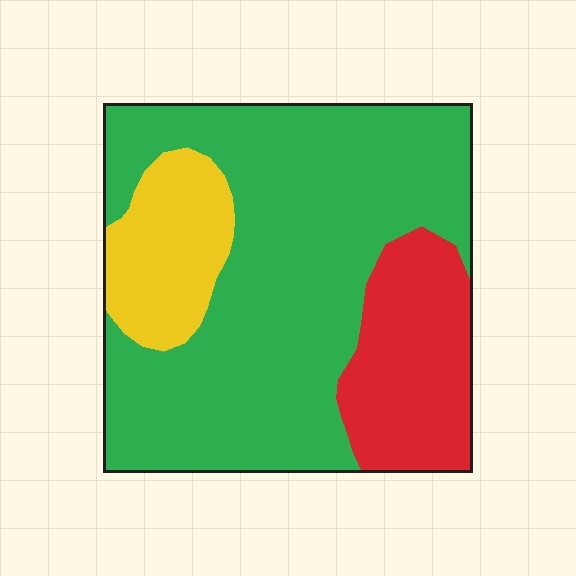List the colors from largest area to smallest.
From largest to smallest: green, red, yellow.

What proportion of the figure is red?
Red covers around 20% of the figure.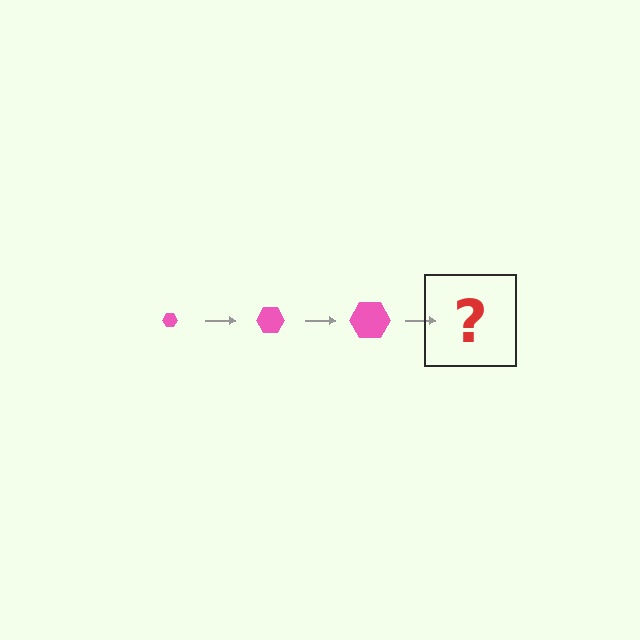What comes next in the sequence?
The next element should be a pink hexagon, larger than the previous one.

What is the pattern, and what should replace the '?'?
The pattern is that the hexagon gets progressively larger each step. The '?' should be a pink hexagon, larger than the previous one.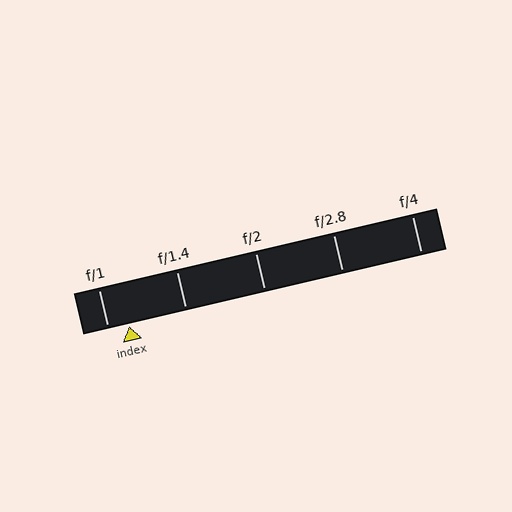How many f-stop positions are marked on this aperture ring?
There are 5 f-stop positions marked.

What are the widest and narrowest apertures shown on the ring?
The widest aperture shown is f/1 and the narrowest is f/4.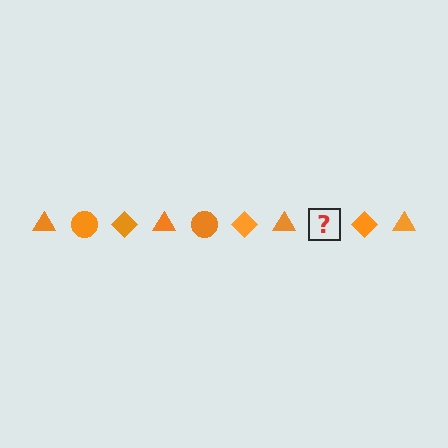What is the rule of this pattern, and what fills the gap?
The rule is that the pattern cycles through triangle, circle, diamond shapes in orange. The gap should be filled with an orange circle.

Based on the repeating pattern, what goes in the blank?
The blank should be an orange circle.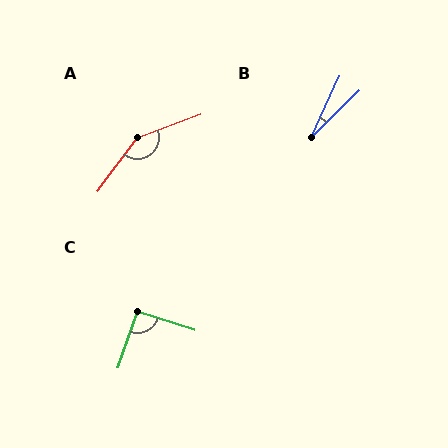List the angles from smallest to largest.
B (20°), C (91°), A (147°).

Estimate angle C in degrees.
Approximately 91 degrees.